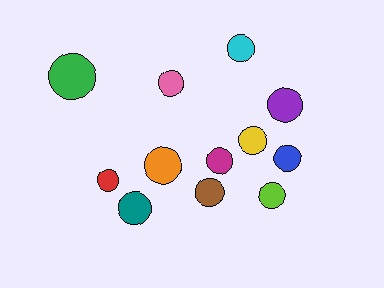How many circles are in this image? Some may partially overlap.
There are 12 circles.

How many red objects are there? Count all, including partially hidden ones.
There is 1 red object.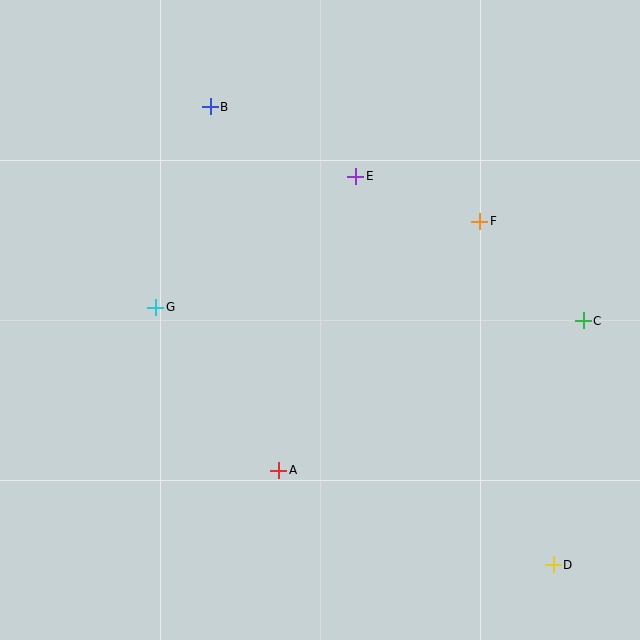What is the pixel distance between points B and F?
The distance between B and F is 293 pixels.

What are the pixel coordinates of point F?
Point F is at (480, 221).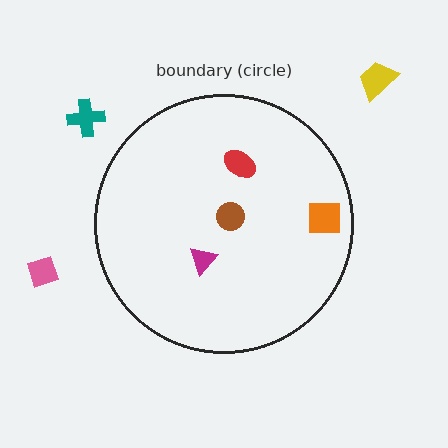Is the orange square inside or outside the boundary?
Inside.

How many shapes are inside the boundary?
4 inside, 3 outside.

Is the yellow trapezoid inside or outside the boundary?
Outside.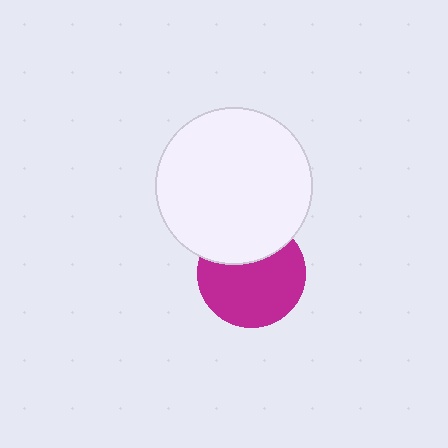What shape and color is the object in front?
The object in front is a white circle.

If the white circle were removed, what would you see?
You would see the complete magenta circle.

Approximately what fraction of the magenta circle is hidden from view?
Roughly 32% of the magenta circle is hidden behind the white circle.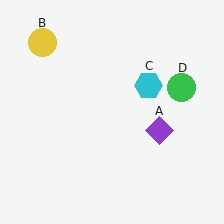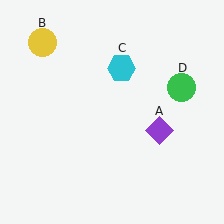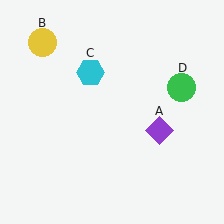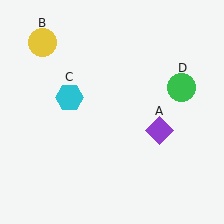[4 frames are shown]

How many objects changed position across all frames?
1 object changed position: cyan hexagon (object C).